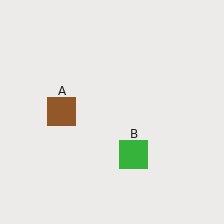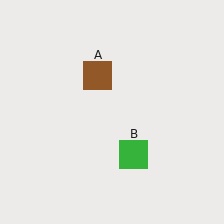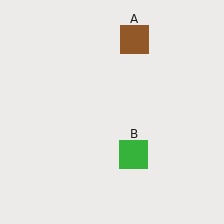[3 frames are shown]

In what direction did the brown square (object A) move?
The brown square (object A) moved up and to the right.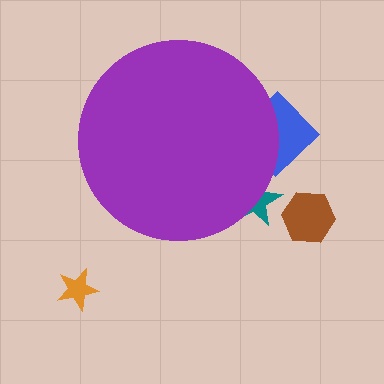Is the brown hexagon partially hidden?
No, the brown hexagon is fully visible.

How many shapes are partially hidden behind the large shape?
2 shapes are partially hidden.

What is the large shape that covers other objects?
A purple circle.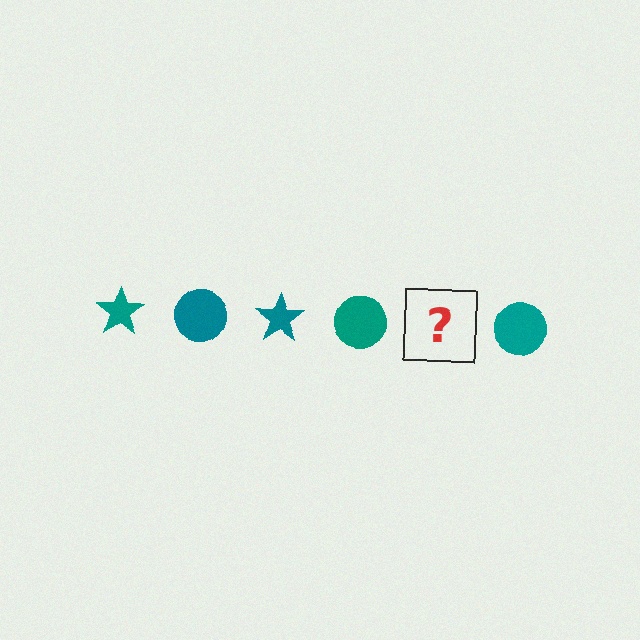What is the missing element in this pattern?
The missing element is a teal star.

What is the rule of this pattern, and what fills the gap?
The rule is that the pattern cycles through star, circle shapes in teal. The gap should be filled with a teal star.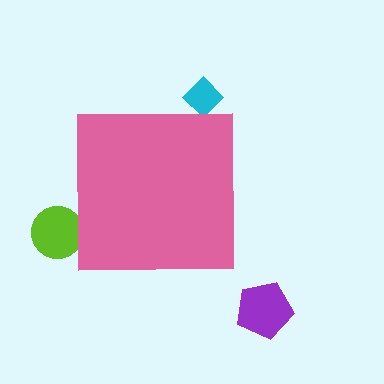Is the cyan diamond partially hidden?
Yes, the cyan diamond is partially hidden behind the pink square.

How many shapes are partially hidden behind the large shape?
2 shapes are partially hidden.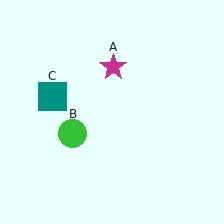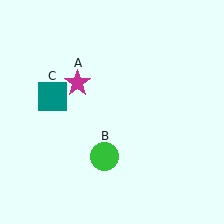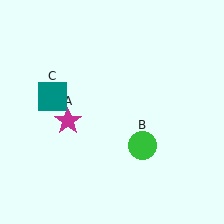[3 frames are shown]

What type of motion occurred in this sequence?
The magenta star (object A), green circle (object B) rotated counterclockwise around the center of the scene.